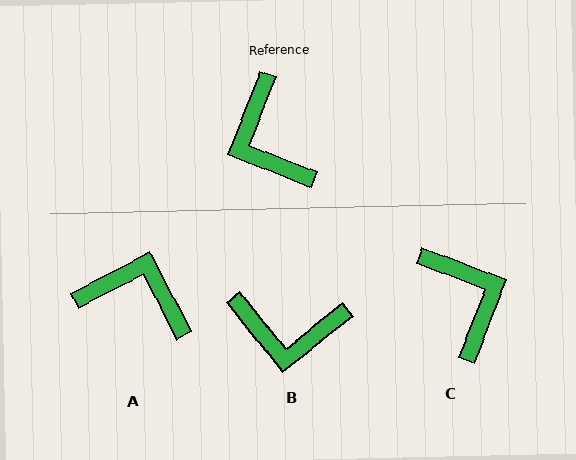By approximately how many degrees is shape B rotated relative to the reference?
Approximately 60 degrees counter-clockwise.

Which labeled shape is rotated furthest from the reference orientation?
C, about 179 degrees away.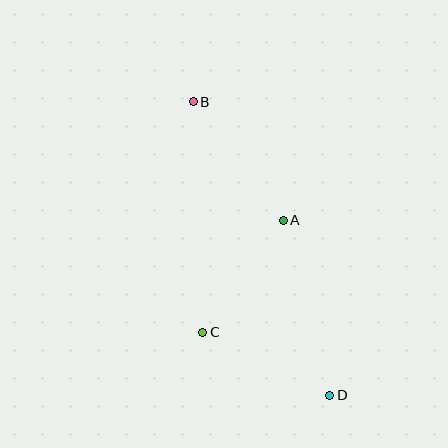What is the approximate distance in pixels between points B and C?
The distance between B and C is approximately 231 pixels.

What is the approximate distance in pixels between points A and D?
The distance between A and D is approximately 181 pixels.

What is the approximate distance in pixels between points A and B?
The distance between A and B is approximately 149 pixels.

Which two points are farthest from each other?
Points B and D are farthest from each other.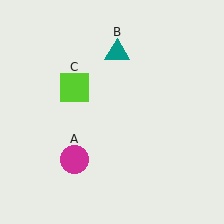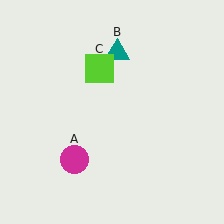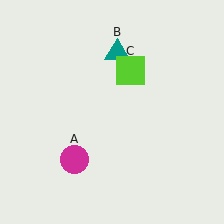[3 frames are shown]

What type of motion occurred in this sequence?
The lime square (object C) rotated clockwise around the center of the scene.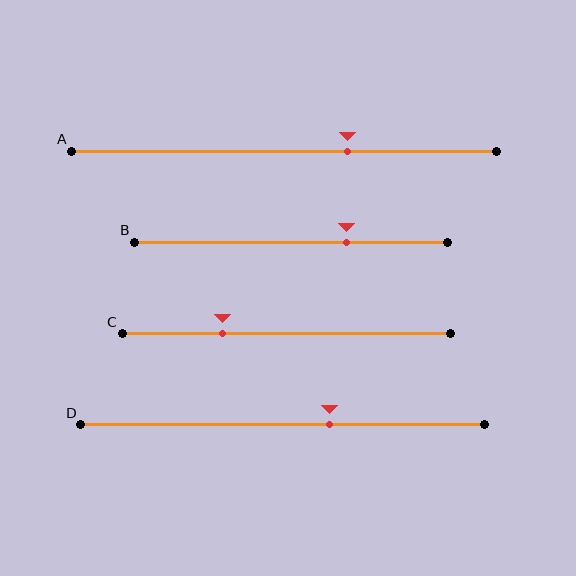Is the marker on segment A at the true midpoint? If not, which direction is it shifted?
No, the marker on segment A is shifted to the right by about 15% of the segment length.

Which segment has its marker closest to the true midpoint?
Segment D has its marker closest to the true midpoint.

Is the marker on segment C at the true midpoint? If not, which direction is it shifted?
No, the marker on segment C is shifted to the left by about 19% of the segment length.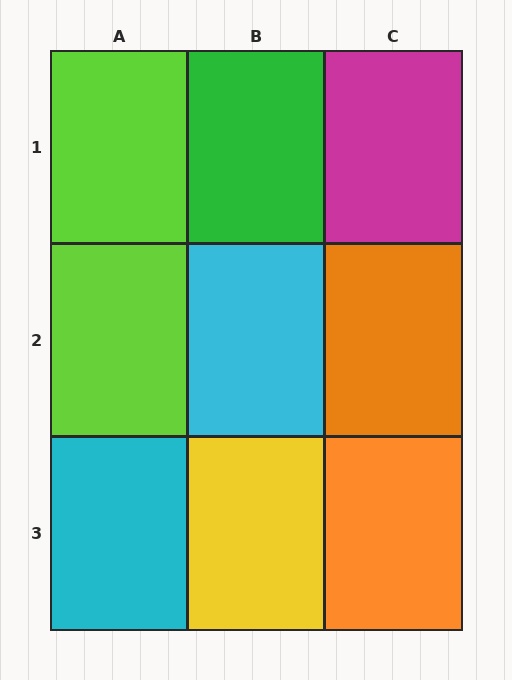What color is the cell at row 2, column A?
Lime.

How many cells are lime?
2 cells are lime.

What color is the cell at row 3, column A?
Cyan.